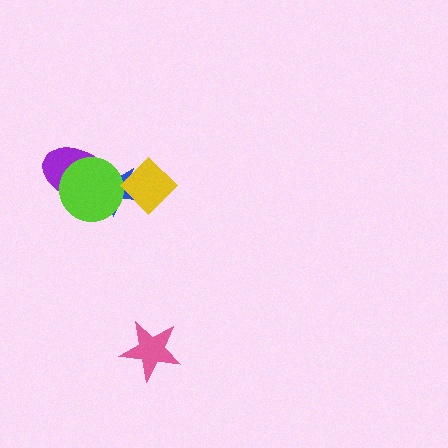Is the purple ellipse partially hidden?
Yes, it is partially covered by another shape.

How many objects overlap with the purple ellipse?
2 objects overlap with the purple ellipse.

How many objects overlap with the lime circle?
2 objects overlap with the lime circle.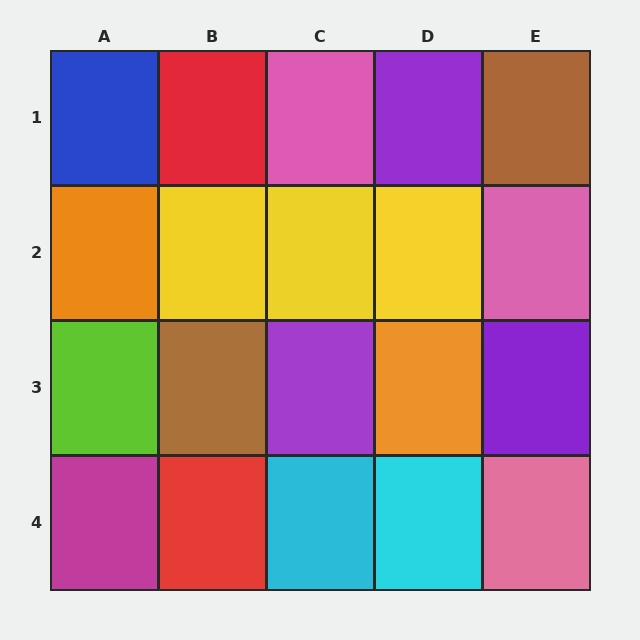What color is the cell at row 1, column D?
Purple.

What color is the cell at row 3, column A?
Lime.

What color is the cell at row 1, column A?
Blue.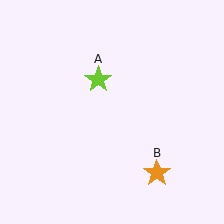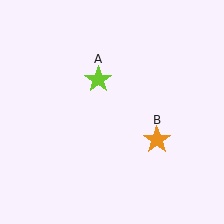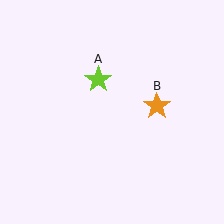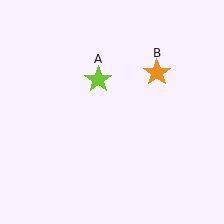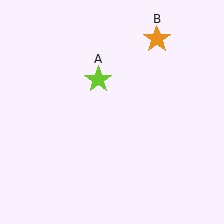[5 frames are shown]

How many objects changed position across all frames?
1 object changed position: orange star (object B).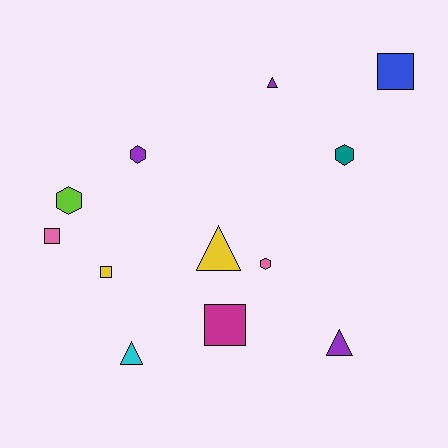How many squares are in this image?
There are 4 squares.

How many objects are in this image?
There are 12 objects.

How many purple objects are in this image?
There are 3 purple objects.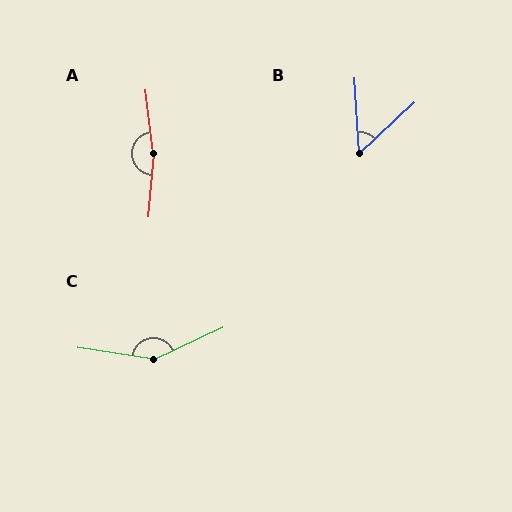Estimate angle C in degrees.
Approximately 146 degrees.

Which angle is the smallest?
B, at approximately 51 degrees.